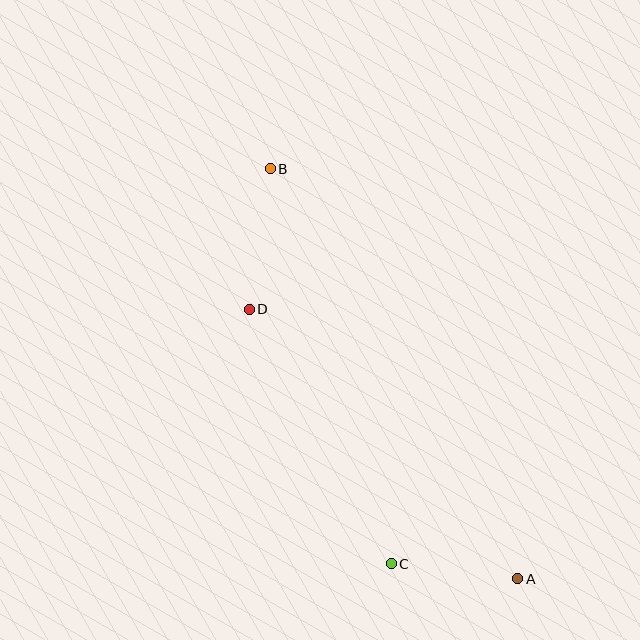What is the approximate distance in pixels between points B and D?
The distance between B and D is approximately 142 pixels.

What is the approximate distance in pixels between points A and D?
The distance between A and D is approximately 381 pixels.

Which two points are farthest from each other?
Points A and B are farthest from each other.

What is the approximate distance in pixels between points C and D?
The distance between C and D is approximately 292 pixels.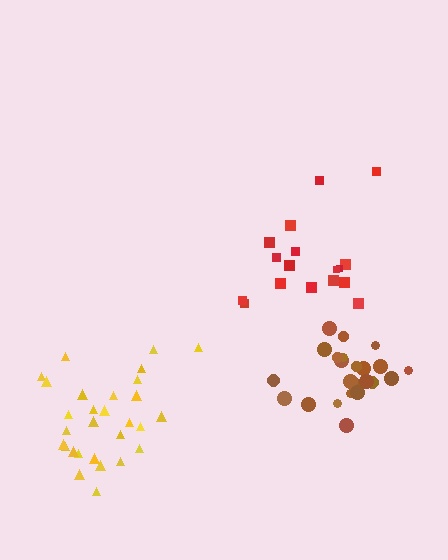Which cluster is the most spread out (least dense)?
Red.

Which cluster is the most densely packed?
Brown.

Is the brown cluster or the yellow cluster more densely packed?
Brown.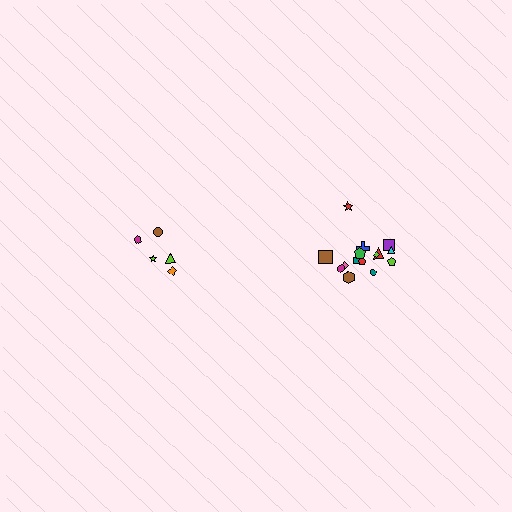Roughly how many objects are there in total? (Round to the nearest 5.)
Roughly 20 objects in total.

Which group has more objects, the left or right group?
The right group.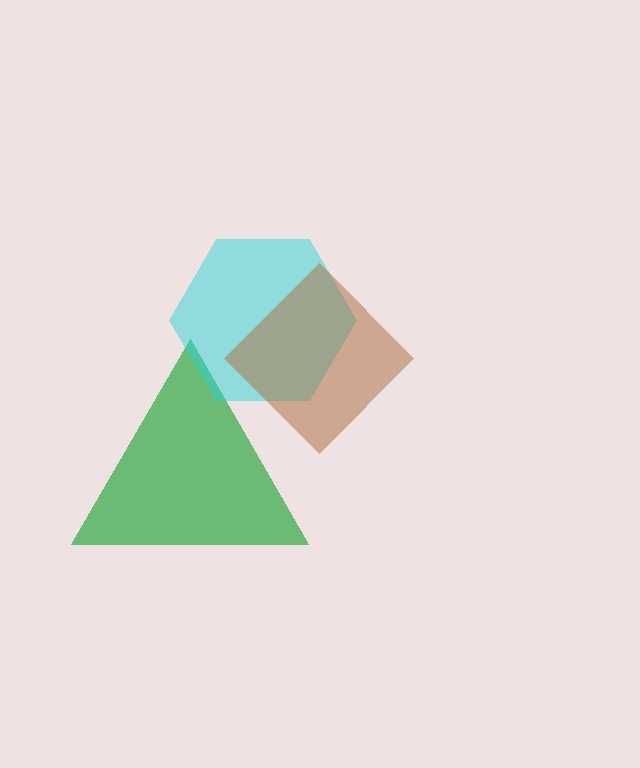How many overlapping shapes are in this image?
There are 3 overlapping shapes in the image.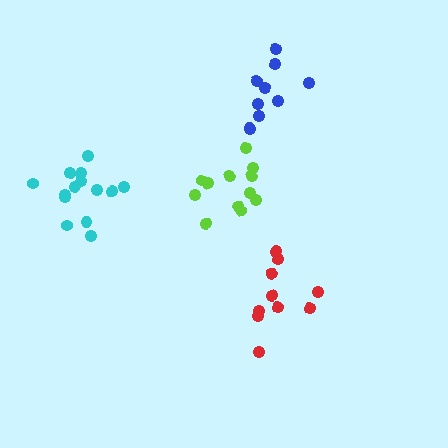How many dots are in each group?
Group 1: 12 dots, Group 2: 14 dots, Group 3: 10 dots, Group 4: 10 dots (46 total).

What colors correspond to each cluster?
The clusters are colored: lime, cyan, red, blue.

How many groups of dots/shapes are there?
There are 4 groups.